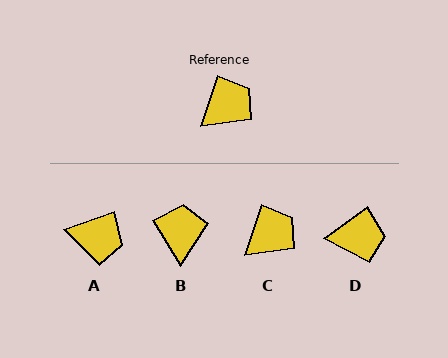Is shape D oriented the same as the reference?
No, it is off by about 35 degrees.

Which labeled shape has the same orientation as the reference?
C.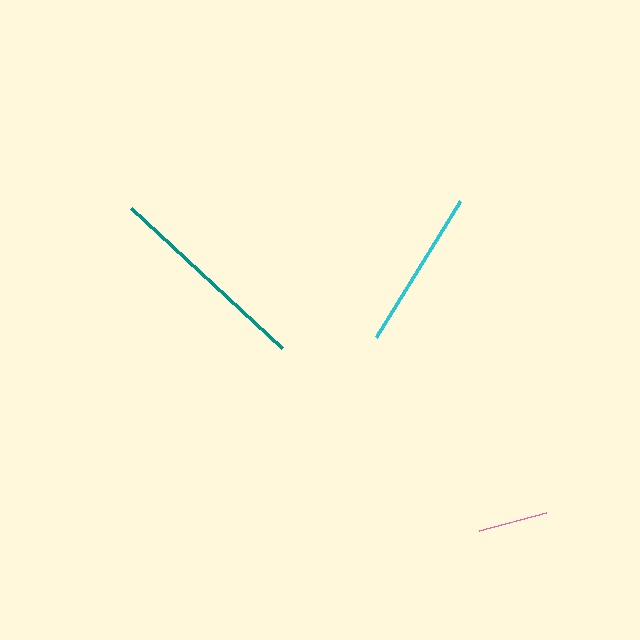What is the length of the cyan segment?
The cyan segment is approximately 160 pixels long.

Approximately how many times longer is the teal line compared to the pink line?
The teal line is approximately 3.0 times the length of the pink line.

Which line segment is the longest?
The teal line is the longest at approximately 206 pixels.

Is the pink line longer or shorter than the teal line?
The teal line is longer than the pink line.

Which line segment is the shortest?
The pink line is the shortest at approximately 69 pixels.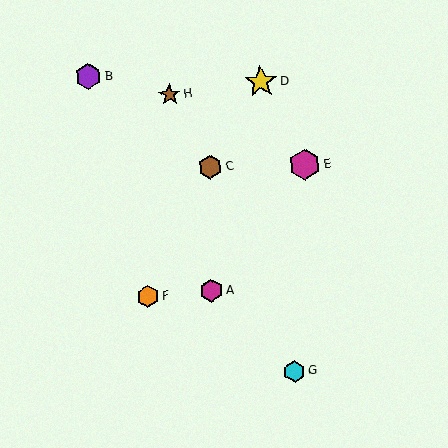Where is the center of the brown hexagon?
The center of the brown hexagon is at (210, 167).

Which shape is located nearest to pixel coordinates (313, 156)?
The magenta hexagon (labeled E) at (305, 165) is nearest to that location.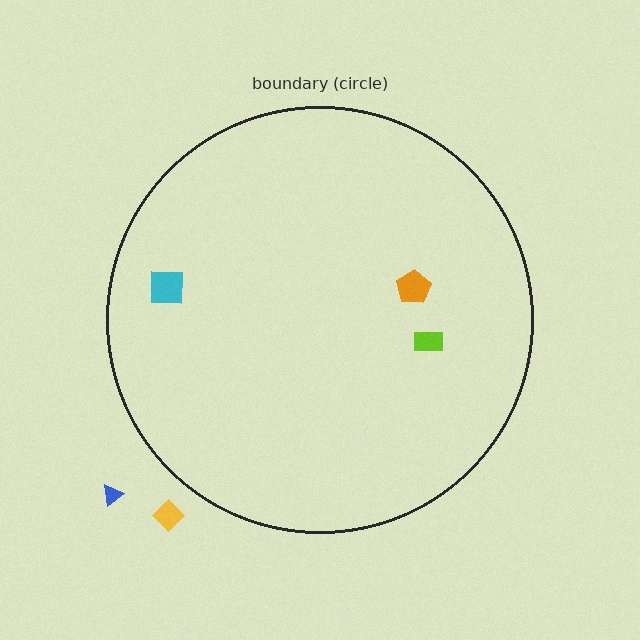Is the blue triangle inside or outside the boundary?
Outside.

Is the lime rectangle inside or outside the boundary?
Inside.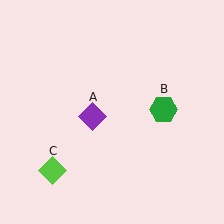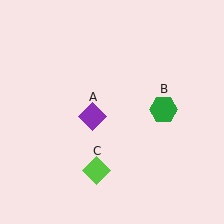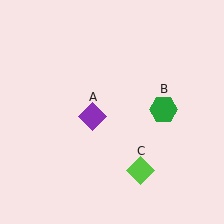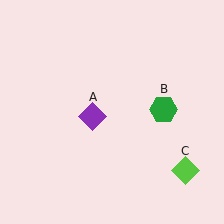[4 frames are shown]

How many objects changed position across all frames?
1 object changed position: lime diamond (object C).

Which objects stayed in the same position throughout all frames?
Purple diamond (object A) and green hexagon (object B) remained stationary.